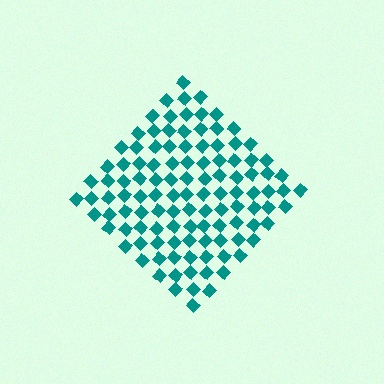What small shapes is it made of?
It is made of small diamonds.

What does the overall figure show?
The overall figure shows a diamond.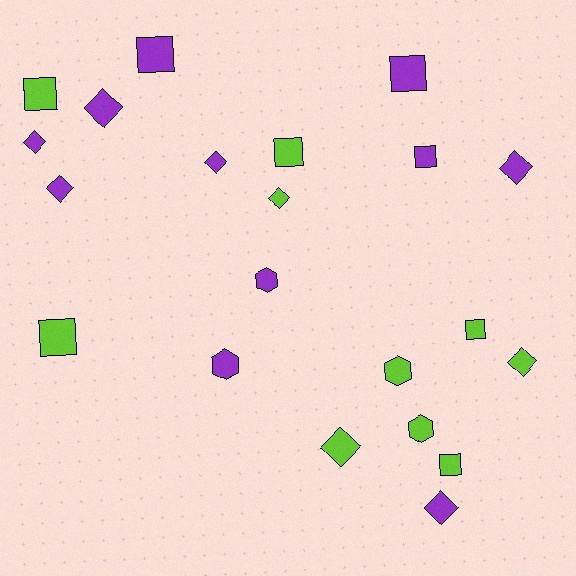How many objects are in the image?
There are 21 objects.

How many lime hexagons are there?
There are 2 lime hexagons.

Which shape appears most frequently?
Diamond, with 9 objects.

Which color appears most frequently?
Purple, with 11 objects.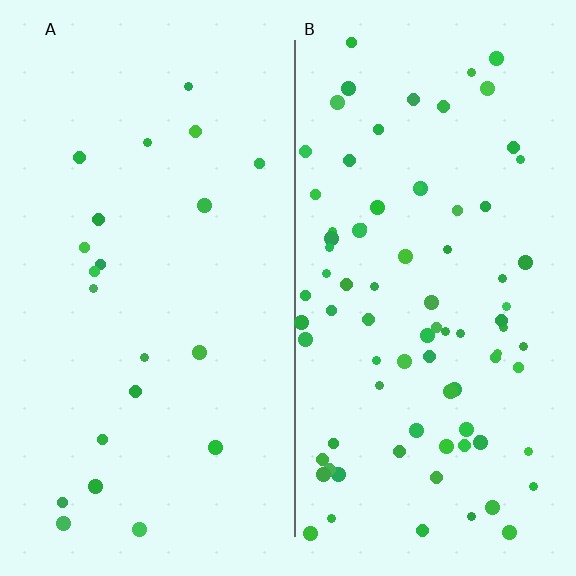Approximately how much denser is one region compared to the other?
Approximately 3.9× — region B over region A.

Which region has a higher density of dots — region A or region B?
B (the right).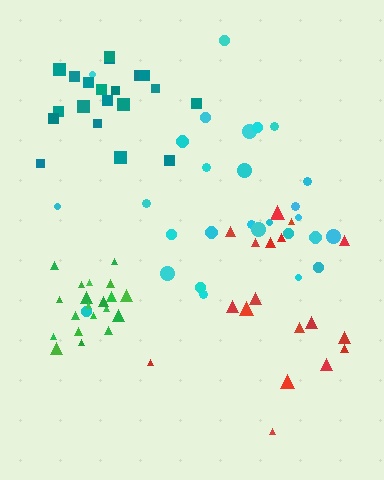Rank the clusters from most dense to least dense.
green, teal, cyan, red.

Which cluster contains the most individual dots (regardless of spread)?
Cyan (28).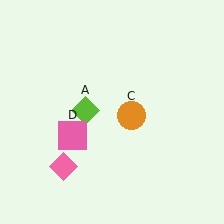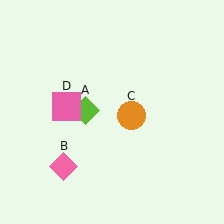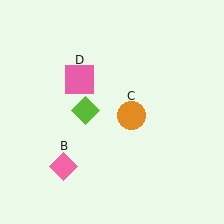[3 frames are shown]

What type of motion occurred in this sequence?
The pink square (object D) rotated clockwise around the center of the scene.